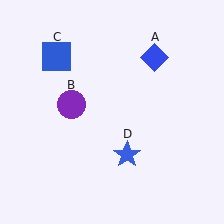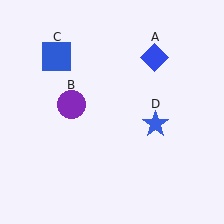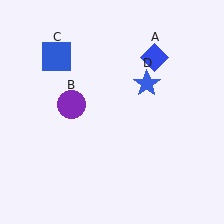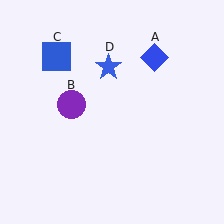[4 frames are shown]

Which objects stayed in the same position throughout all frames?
Blue diamond (object A) and purple circle (object B) and blue square (object C) remained stationary.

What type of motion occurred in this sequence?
The blue star (object D) rotated counterclockwise around the center of the scene.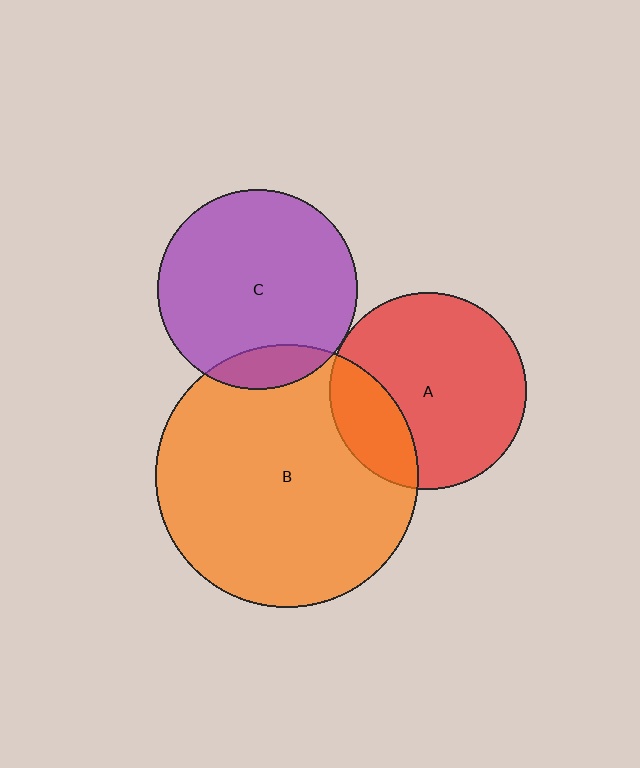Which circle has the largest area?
Circle B (orange).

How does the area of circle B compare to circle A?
Approximately 1.8 times.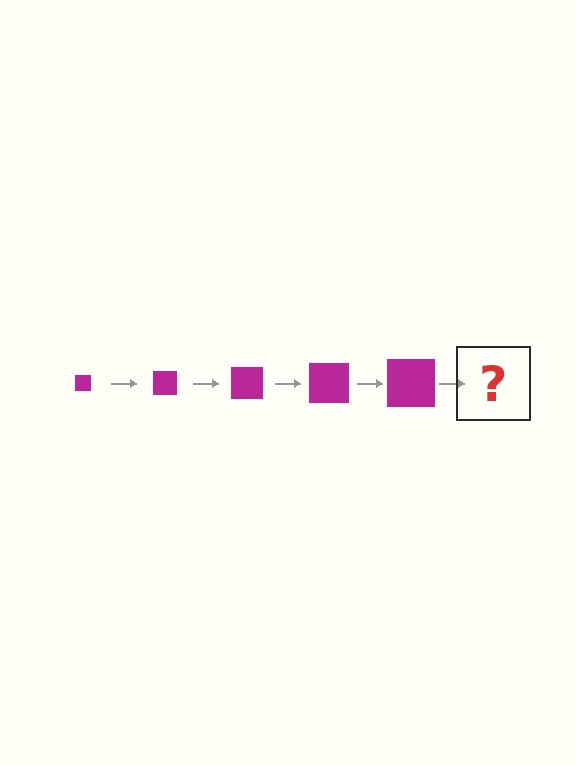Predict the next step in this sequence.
The next step is a magenta square, larger than the previous one.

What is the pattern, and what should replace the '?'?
The pattern is that the square gets progressively larger each step. The '?' should be a magenta square, larger than the previous one.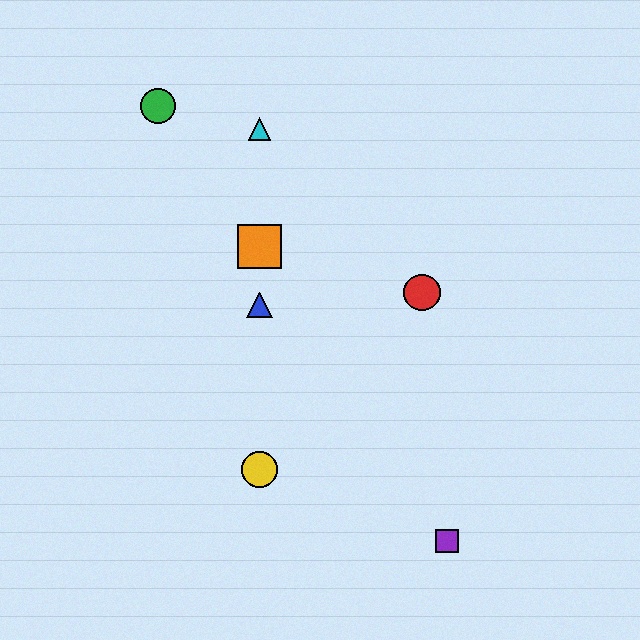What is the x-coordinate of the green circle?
The green circle is at x≈158.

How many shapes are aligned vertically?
4 shapes (the blue triangle, the yellow circle, the orange square, the cyan triangle) are aligned vertically.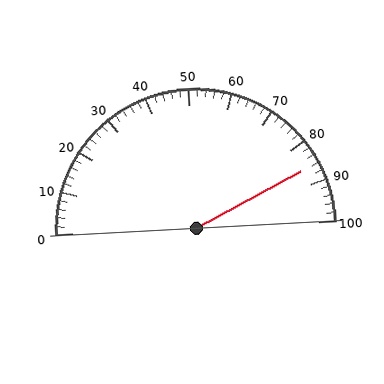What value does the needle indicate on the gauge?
The needle indicates approximately 86.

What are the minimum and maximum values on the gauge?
The gauge ranges from 0 to 100.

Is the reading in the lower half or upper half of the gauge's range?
The reading is in the upper half of the range (0 to 100).